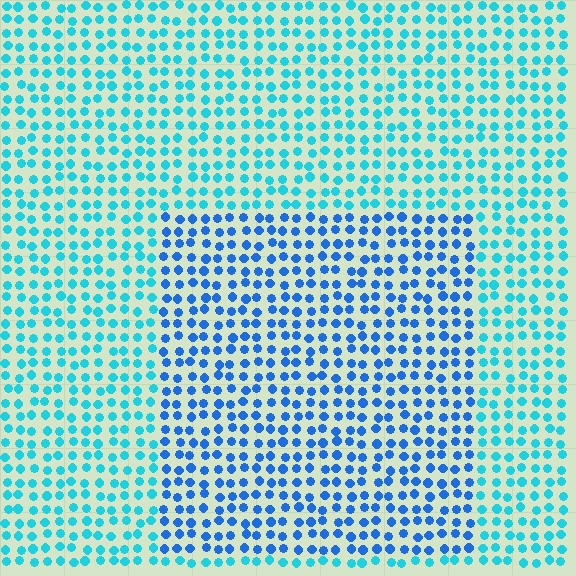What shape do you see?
I see a rectangle.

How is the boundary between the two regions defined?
The boundary is defined purely by a slight shift in hue (about 31 degrees). Spacing, size, and orientation are identical on both sides.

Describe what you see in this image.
The image is filled with small cyan elements in a uniform arrangement. A rectangle-shaped region is visible where the elements are tinted to a slightly different hue, forming a subtle color boundary.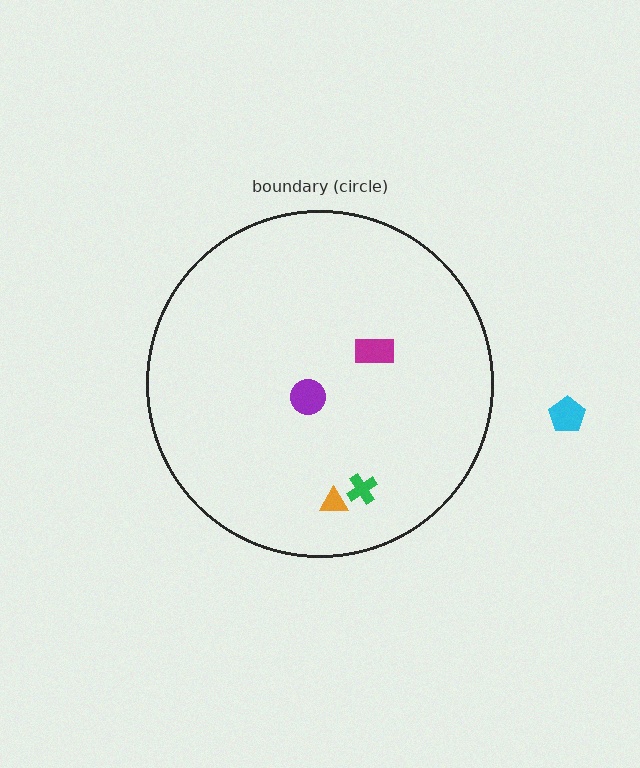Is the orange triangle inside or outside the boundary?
Inside.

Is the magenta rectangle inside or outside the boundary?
Inside.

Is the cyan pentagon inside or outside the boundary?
Outside.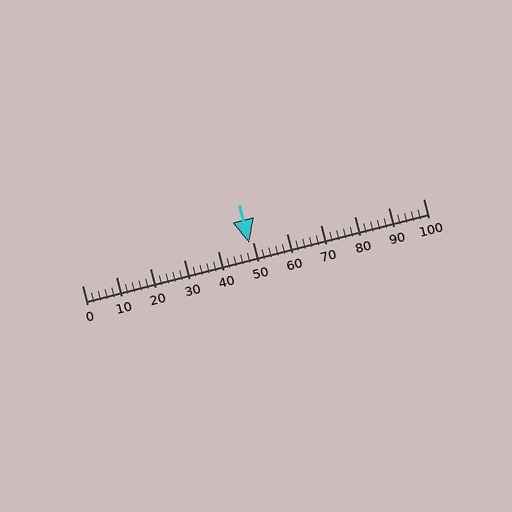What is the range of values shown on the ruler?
The ruler shows values from 0 to 100.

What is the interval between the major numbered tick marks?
The major tick marks are spaced 10 units apart.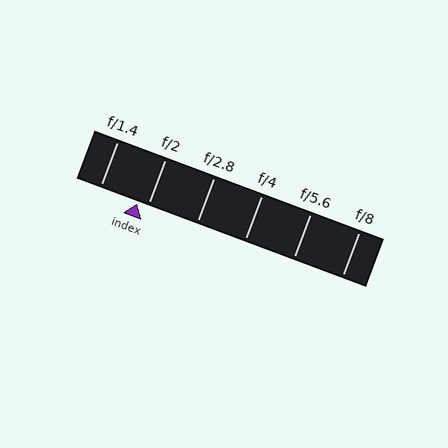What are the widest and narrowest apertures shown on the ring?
The widest aperture shown is f/1.4 and the narrowest is f/8.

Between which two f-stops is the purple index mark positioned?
The index mark is between f/1.4 and f/2.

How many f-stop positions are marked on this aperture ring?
There are 6 f-stop positions marked.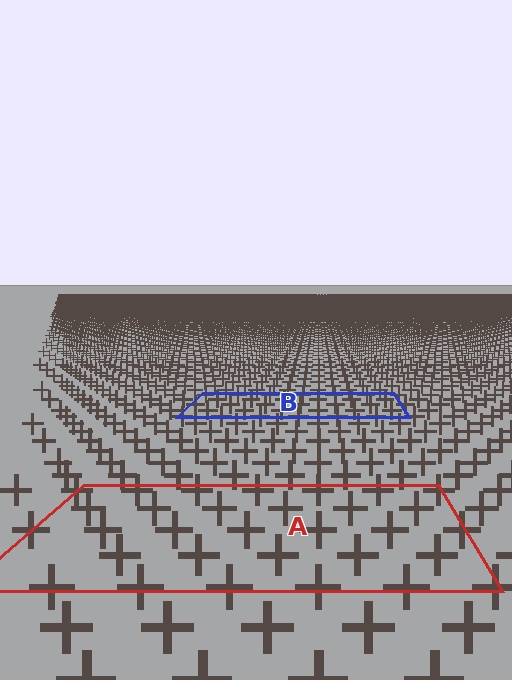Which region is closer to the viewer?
Region A is closer. The texture elements there are larger and more spread out.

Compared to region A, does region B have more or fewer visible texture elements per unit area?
Region B has more texture elements per unit area — they are packed more densely because it is farther away.